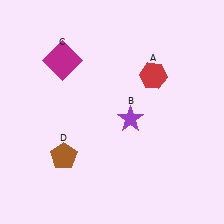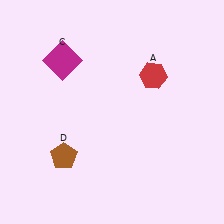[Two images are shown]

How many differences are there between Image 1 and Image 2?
There is 1 difference between the two images.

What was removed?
The purple star (B) was removed in Image 2.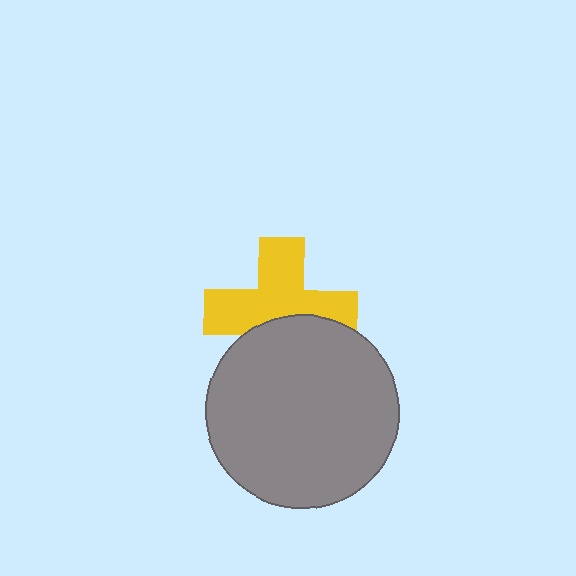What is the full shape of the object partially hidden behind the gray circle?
The partially hidden object is a yellow cross.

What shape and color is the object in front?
The object in front is a gray circle.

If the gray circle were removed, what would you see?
You would see the complete yellow cross.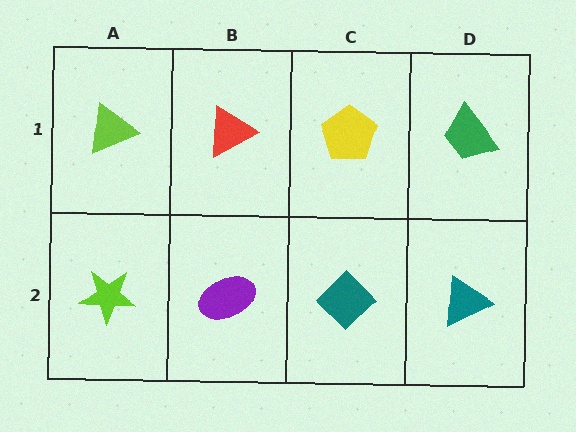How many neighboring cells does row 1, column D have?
2.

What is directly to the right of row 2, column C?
A teal triangle.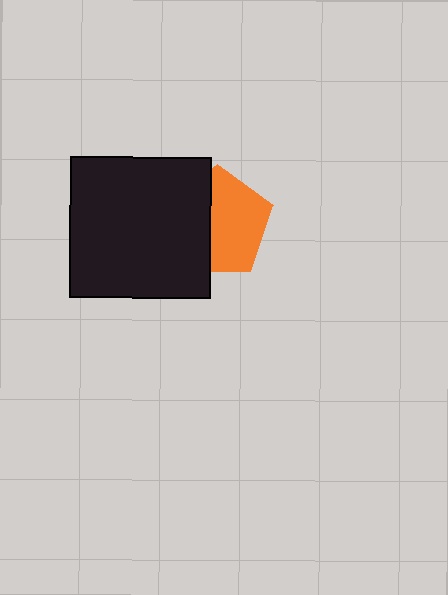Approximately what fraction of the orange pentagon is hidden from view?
Roughly 44% of the orange pentagon is hidden behind the black square.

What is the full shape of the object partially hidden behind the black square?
The partially hidden object is an orange pentagon.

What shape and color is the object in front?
The object in front is a black square.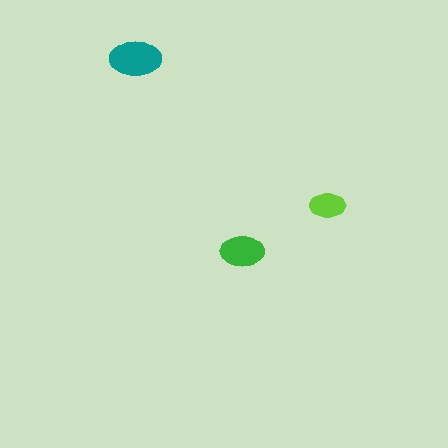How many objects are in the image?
There are 3 objects in the image.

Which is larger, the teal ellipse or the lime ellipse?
The teal one.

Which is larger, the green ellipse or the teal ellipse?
The teal one.